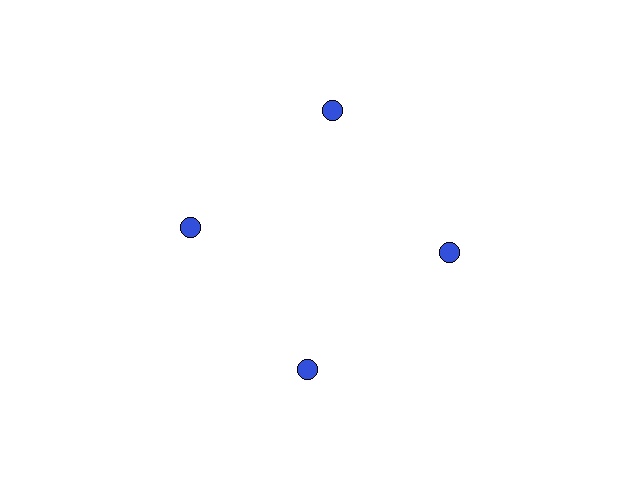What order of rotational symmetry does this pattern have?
This pattern has 4-fold rotational symmetry.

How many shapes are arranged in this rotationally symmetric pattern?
There are 4 shapes, arranged in 4 groups of 1.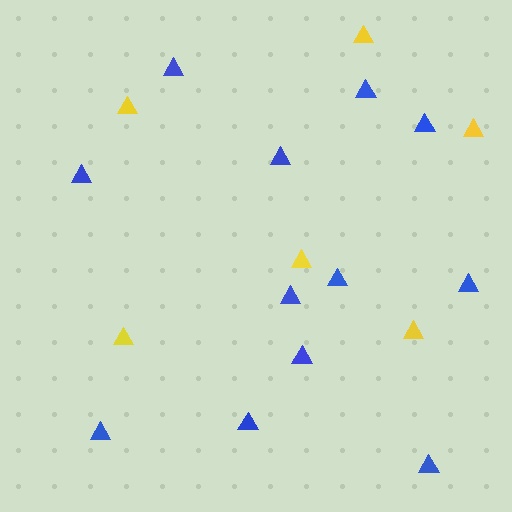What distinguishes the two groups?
There are 2 groups: one group of yellow triangles (6) and one group of blue triangles (12).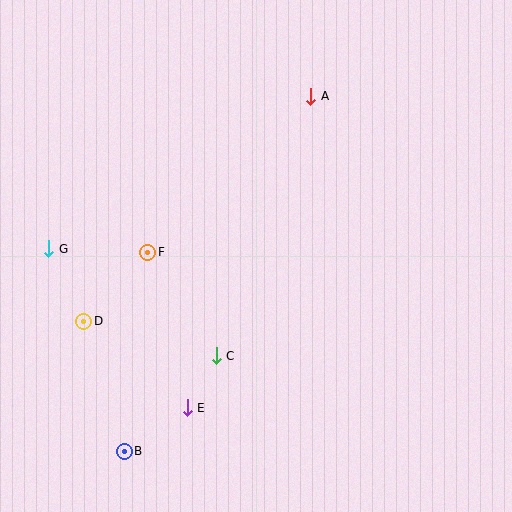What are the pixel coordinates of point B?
Point B is at (124, 451).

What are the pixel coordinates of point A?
Point A is at (311, 96).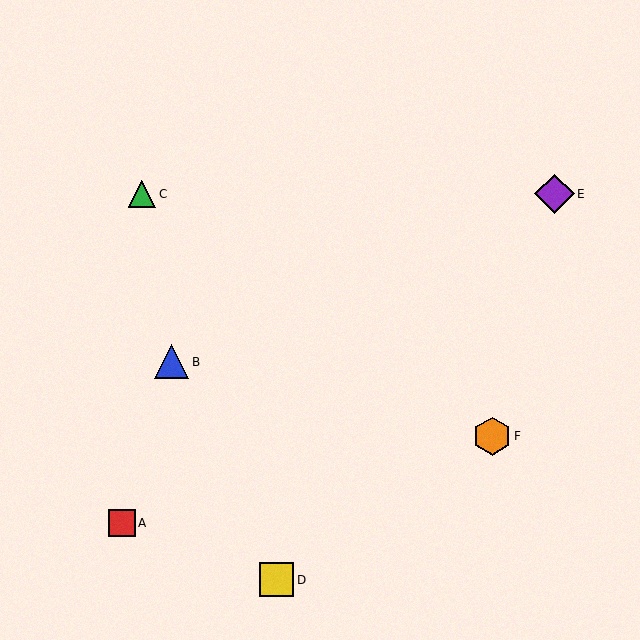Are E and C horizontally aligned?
Yes, both are at y≈194.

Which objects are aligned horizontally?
Objects C, E are aligned horizontally.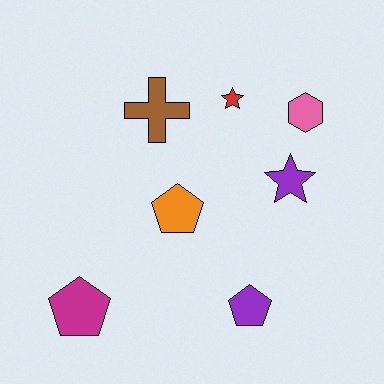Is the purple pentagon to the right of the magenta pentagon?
Yes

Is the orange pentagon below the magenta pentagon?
No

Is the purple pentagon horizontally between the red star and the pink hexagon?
Yes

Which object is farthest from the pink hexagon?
The magenta pentagon is farthest from the pink hexagon.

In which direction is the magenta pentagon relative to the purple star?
The magenta pentagon is to the left of the purple star.